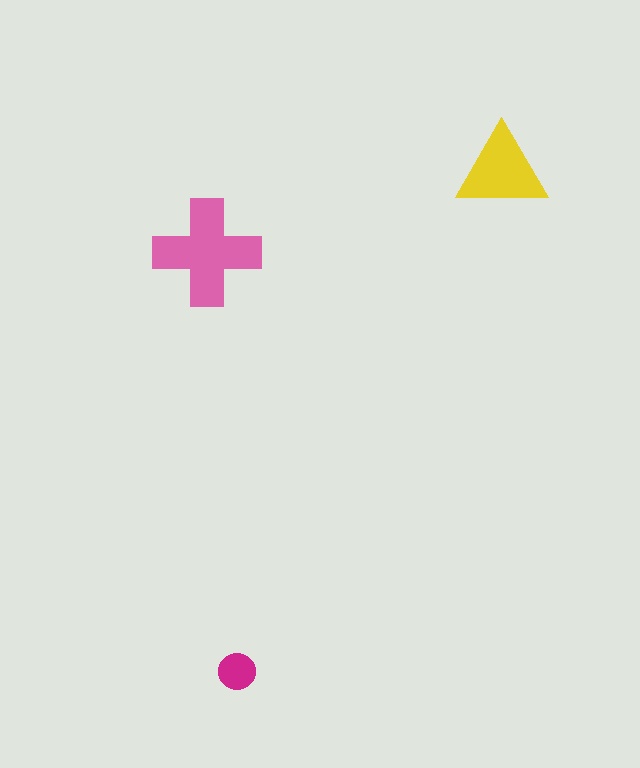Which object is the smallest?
The magenta circle.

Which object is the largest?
The pink cross.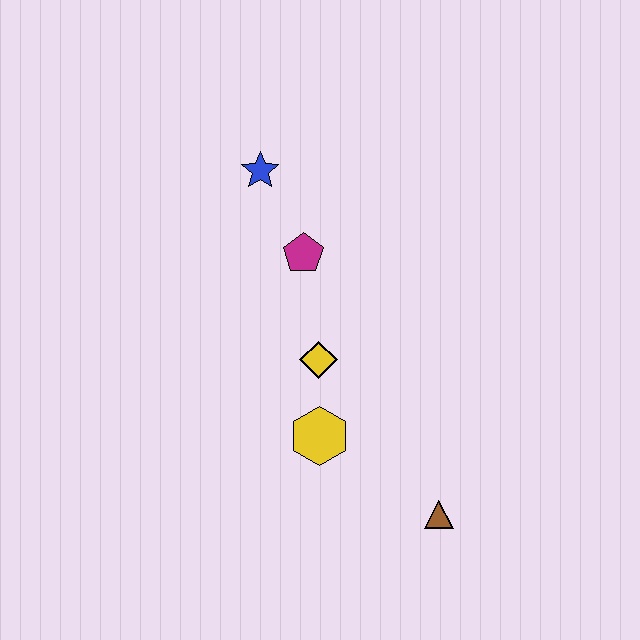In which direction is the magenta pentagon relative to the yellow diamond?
The magenta pentagon is above the yellow diamond.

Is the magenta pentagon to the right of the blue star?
Yes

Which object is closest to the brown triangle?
The yellow hexagon is closest to the brown triangle.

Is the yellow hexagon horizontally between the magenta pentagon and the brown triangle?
Yes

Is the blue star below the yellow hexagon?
No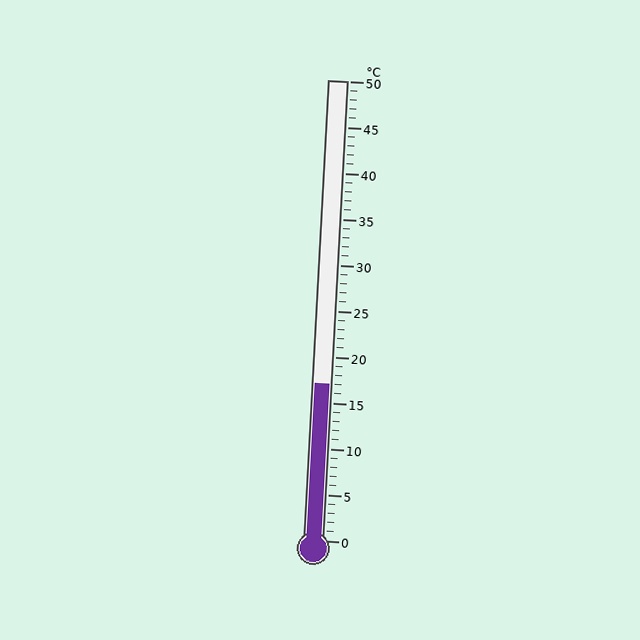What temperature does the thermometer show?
The thermometer shows approximately 17°C.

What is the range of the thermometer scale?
The thermometer scale ranges from 0°C to 50°C.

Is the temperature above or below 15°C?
The temperature is above 15°C.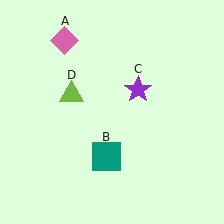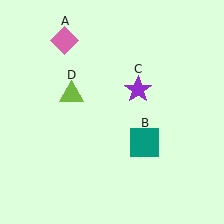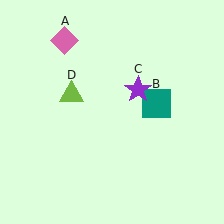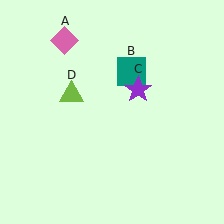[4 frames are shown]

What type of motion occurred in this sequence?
The teal square (object B) rotated counterclockwise around the center of the scene.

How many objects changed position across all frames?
1 object changed position: teal square (object B).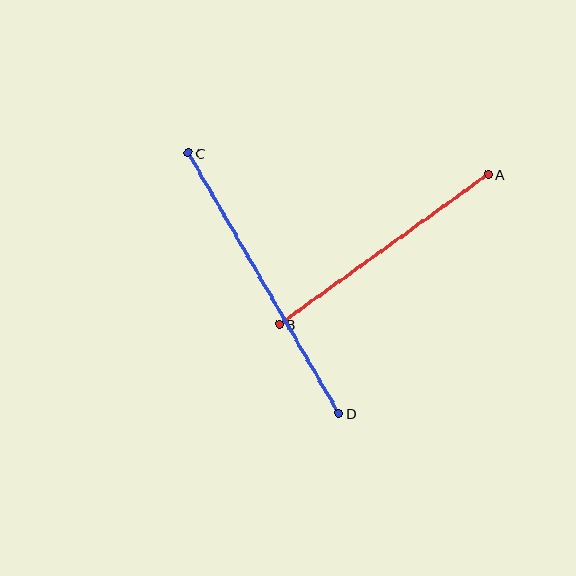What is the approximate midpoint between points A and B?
The midpoint is at approximately (384, 249) pixels.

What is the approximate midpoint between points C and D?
The midpoint is at approximately (264, 283) pixels.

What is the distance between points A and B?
The distance is approximately 257 pixels.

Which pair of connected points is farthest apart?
Points C and D are farthest apart.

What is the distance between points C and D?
The distance is approximately 301 pixels.